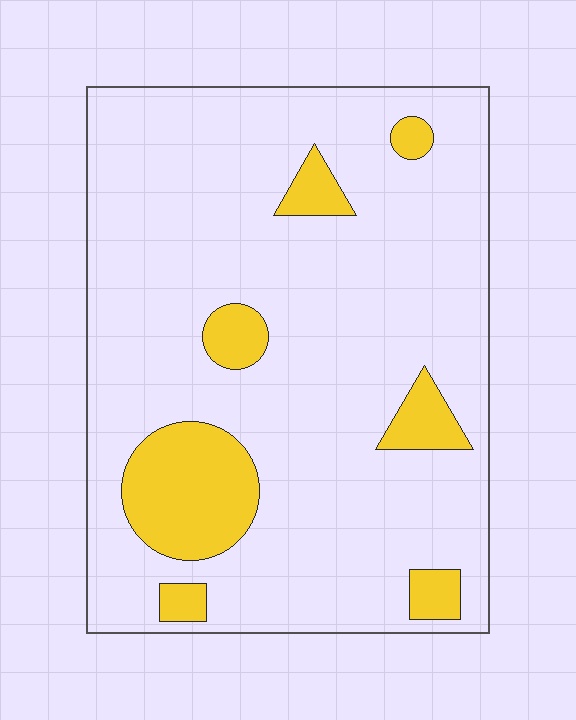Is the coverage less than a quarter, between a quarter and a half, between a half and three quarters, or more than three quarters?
Less than a quarter.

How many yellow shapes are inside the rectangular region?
7.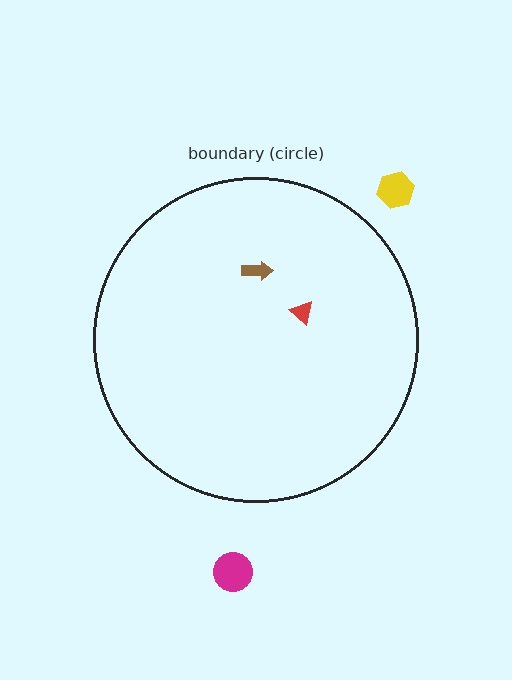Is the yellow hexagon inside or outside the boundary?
Outside.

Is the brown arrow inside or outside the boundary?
Inside.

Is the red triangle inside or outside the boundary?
Inside.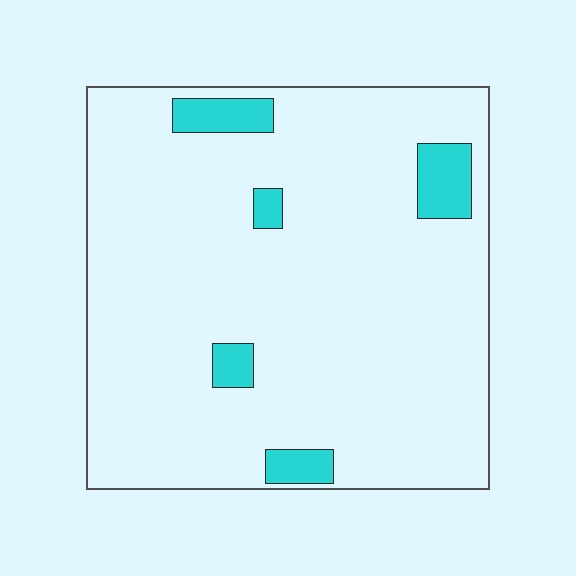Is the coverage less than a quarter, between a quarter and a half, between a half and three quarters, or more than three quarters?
Less than a quarter.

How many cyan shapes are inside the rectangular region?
5.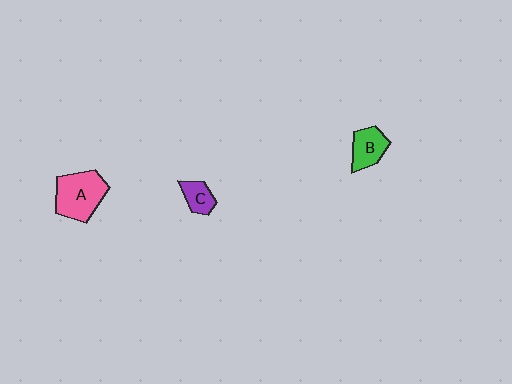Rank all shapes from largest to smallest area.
From largest to smallest: A (pink), B (green), C (purple).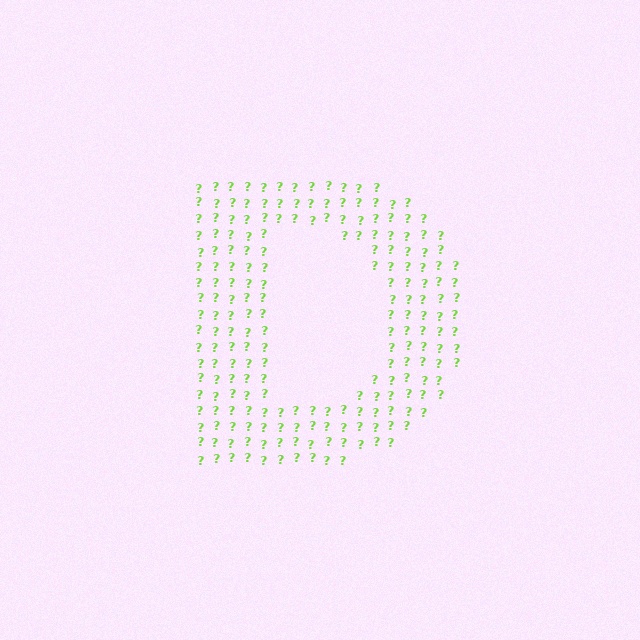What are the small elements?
The small elements are question marks.